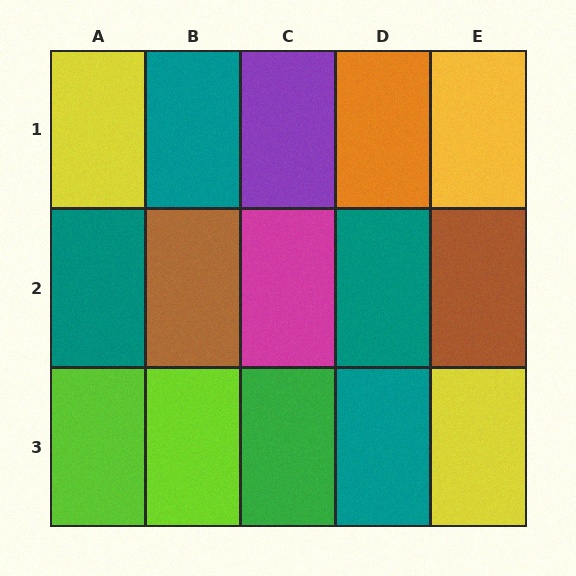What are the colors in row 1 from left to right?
Yellow, teal, purple, orange, yellow.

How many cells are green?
1 cell is green.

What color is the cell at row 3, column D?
Teal.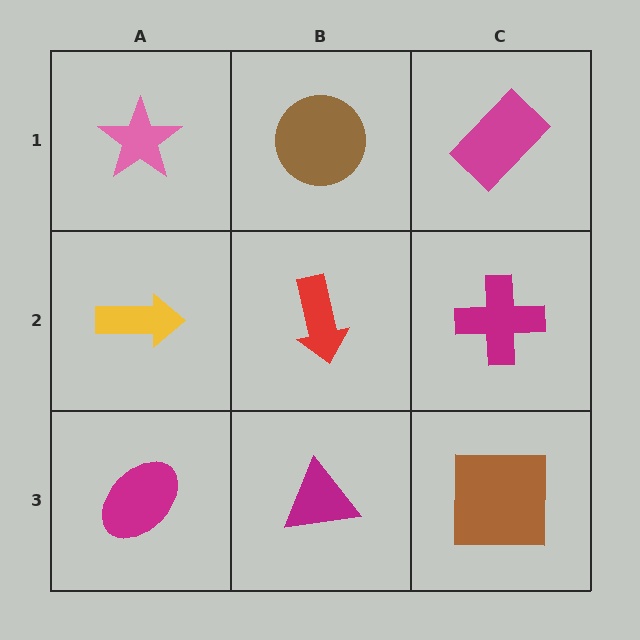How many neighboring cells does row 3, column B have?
3.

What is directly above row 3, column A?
A yellow arrow.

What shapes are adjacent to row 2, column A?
A pink star (row 1, column A), a magenta ellipse (row 3, column A), a red arrow (row 2, column B).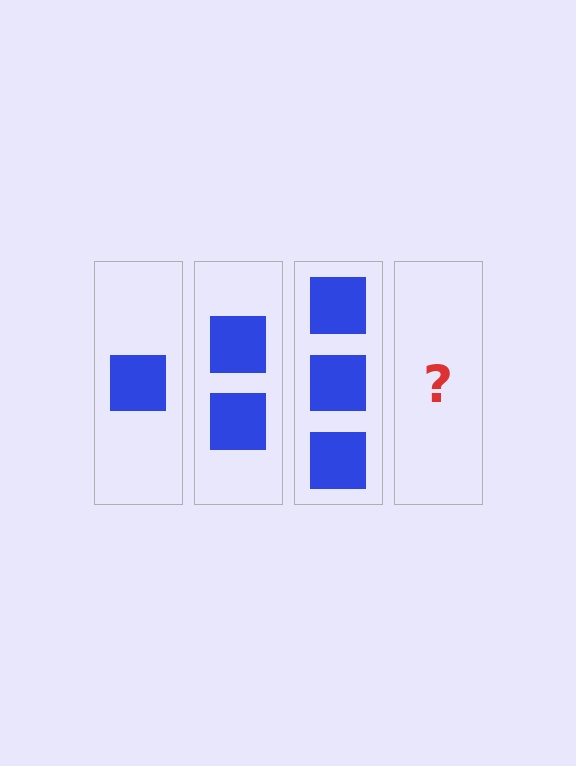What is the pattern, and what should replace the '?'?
The pattern is that each step adds one more square. The '?' should be 4 squares.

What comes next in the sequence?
The next element should be 4 squares.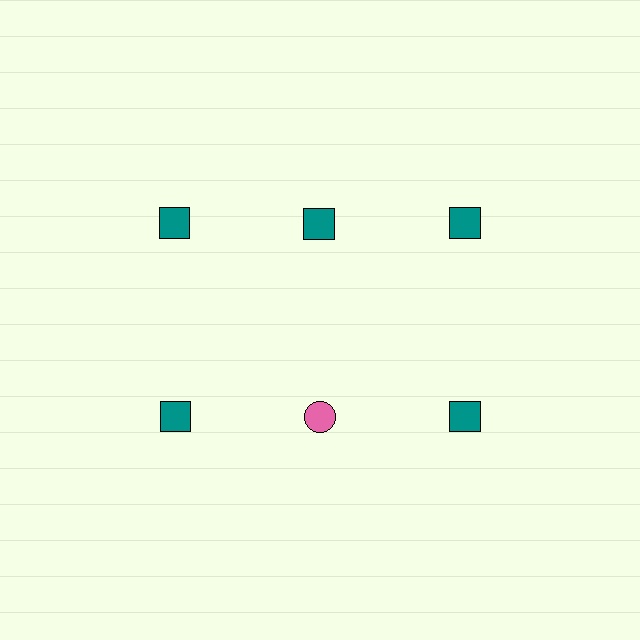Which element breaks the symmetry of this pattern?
The pink circle in the second row, second from left column breaks the symmetry. All other shapes are teal squares.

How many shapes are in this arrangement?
There are 6 shapes arranged in a grid pattern.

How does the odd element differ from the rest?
It differs in both color (pink instead of teal) and shape (circle instead of square).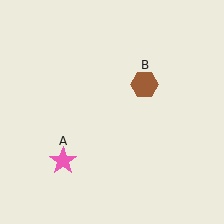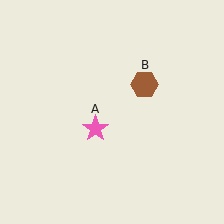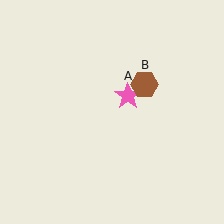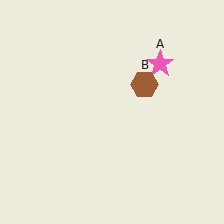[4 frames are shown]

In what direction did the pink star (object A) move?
The pink star (object A) moved up and to the right.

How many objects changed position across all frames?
1 object changed position: pink star (object A).